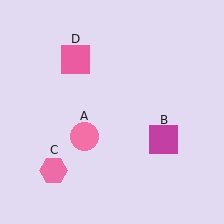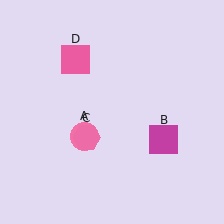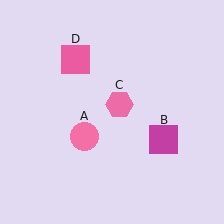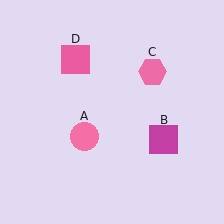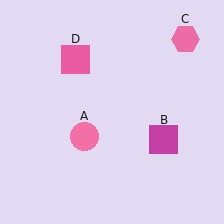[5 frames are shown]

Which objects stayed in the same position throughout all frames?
Pink circle (object A) and magenta square (object B) and pink square (object D) remained stationary.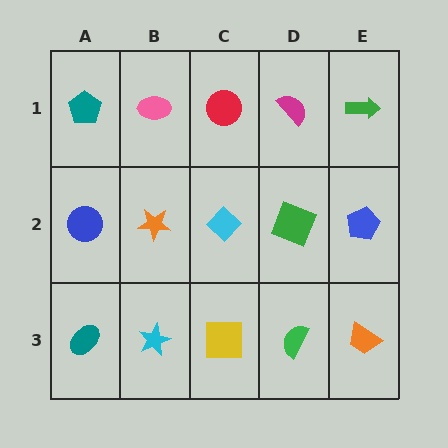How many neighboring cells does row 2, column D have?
4.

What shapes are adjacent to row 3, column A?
A blue circle (row 2, column A), a cyan star (row 3, column B).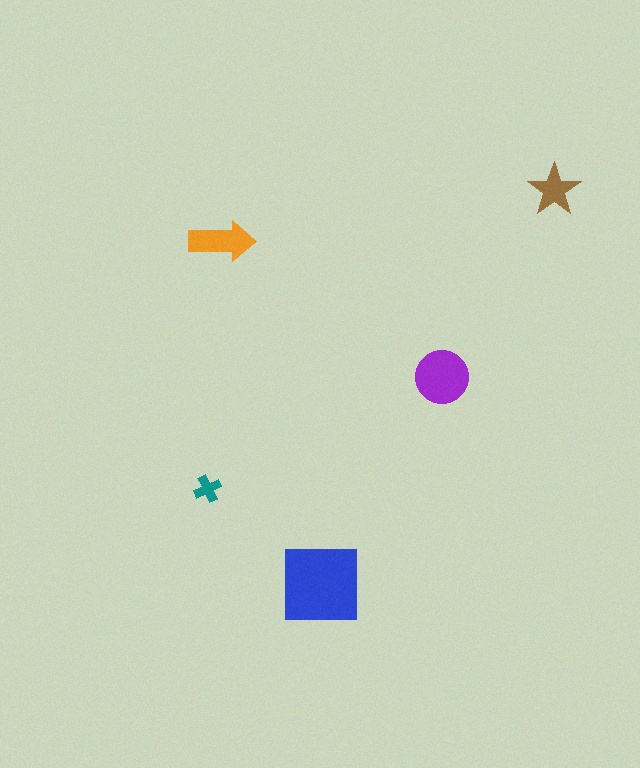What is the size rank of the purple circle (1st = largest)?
2nd.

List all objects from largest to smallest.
The blue square, the purple circle, the orange arrow, the brown star, the teal cross.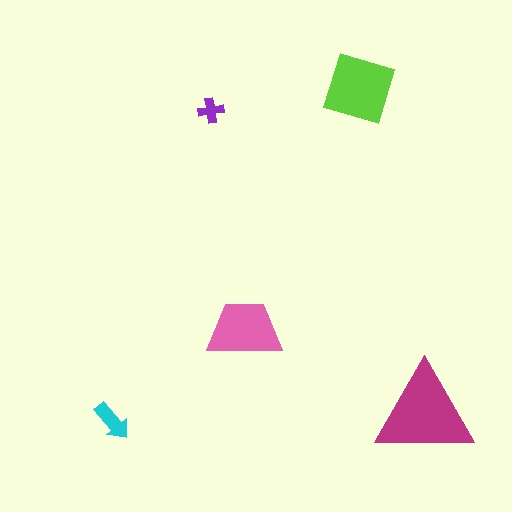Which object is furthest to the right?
The magenta triangle is rightmost.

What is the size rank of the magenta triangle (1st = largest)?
1st.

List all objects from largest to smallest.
The magenta triangle, the lime square, the pink trapezoid, the cyan arrow, the purple cross.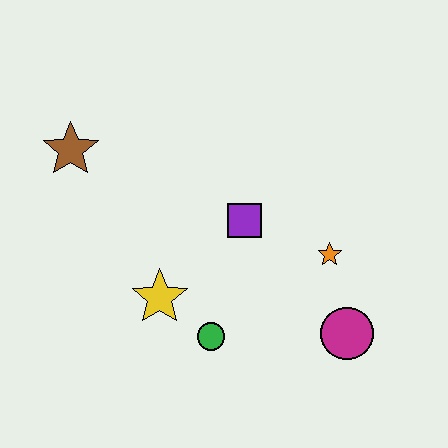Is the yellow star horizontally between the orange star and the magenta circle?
No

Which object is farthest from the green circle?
The brown star is farthest from the green circle.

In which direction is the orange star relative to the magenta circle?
The orange star is above the magenta circle.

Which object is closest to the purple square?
The orange star is closest to the purple square.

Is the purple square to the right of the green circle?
Yes